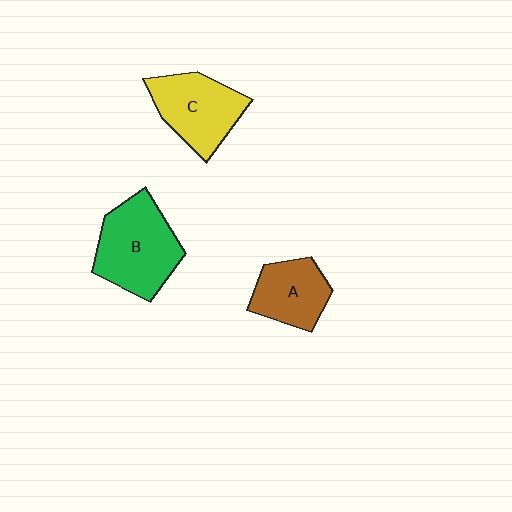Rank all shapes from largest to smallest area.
From largest to smallest: B (green), C (yellow), A (brown).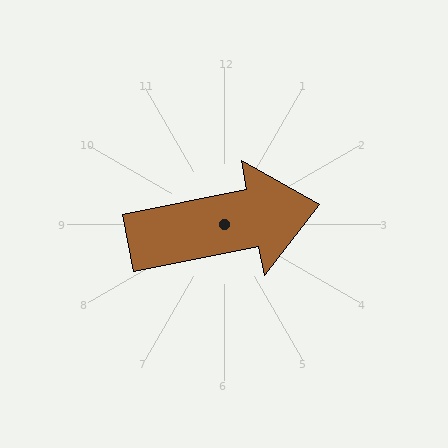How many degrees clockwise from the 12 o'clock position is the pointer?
Approximately 79 degrees.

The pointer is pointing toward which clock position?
Roughly 3 o'clock.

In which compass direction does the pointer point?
East.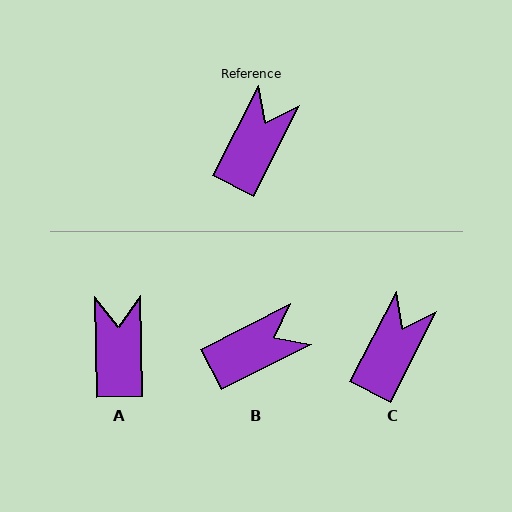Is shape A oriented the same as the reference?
No, it is off by about 28 degrees.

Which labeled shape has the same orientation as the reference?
C.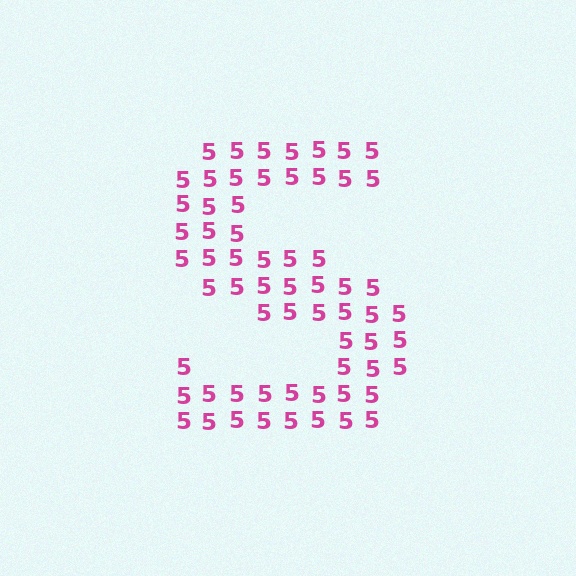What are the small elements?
The small elements are digit 5's.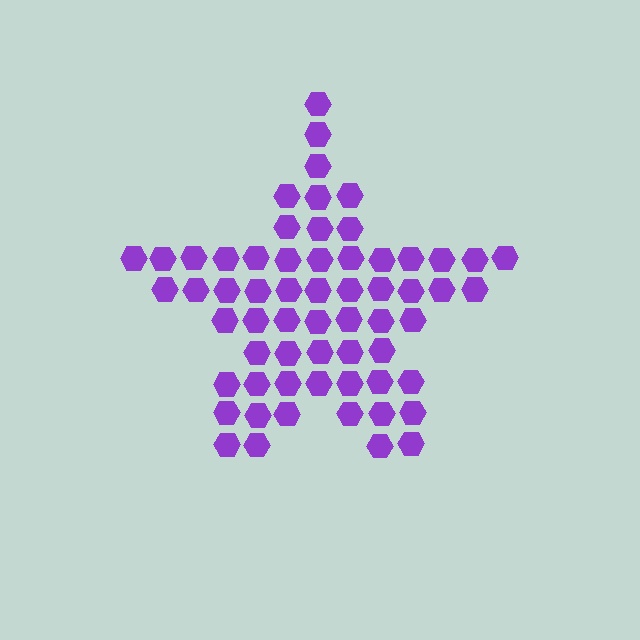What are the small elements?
The small elements are hexagons.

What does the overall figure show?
The overall figure shows a star.